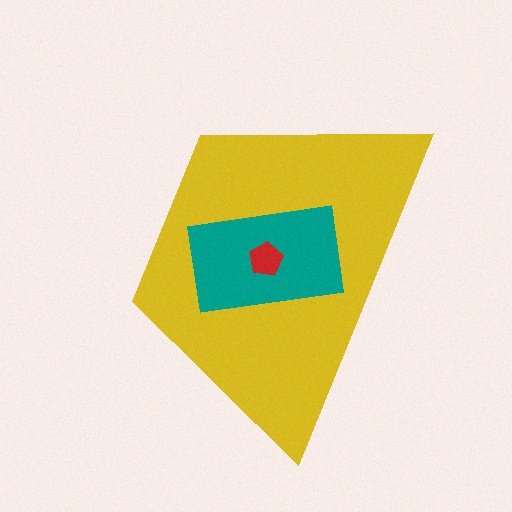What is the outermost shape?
The yellow trapezoid.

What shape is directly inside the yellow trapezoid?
The teal rectangle.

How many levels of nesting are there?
3.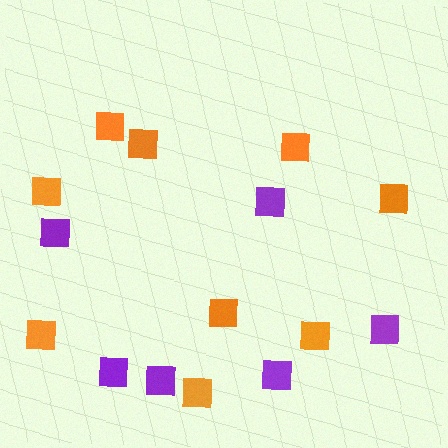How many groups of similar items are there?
There are 2 groups: one group of purple squares (6) and one group of orange squares (9).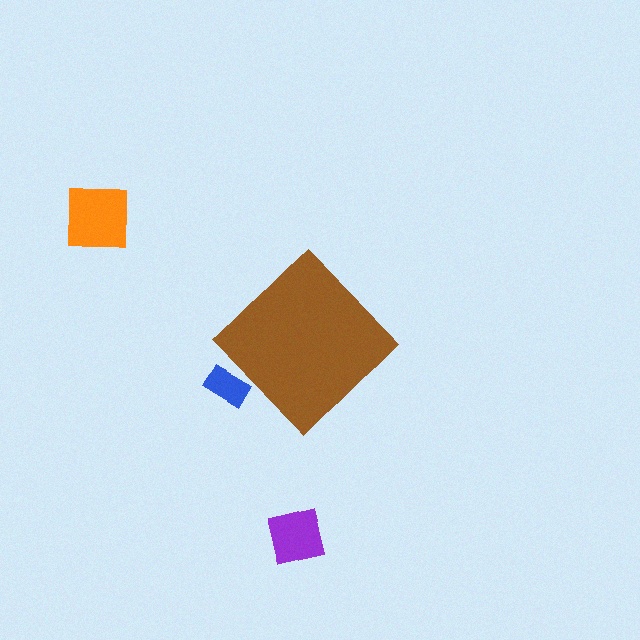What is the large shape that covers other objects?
A brown diamond.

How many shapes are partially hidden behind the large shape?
1 shape is partially hidden.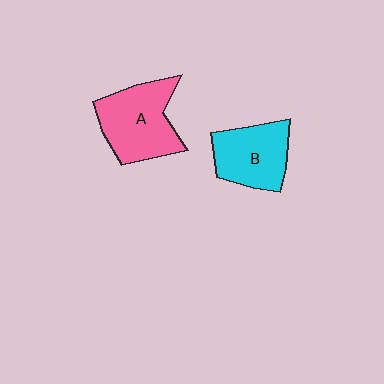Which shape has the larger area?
Shape A (pink).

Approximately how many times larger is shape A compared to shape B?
Approximately 1.2 times.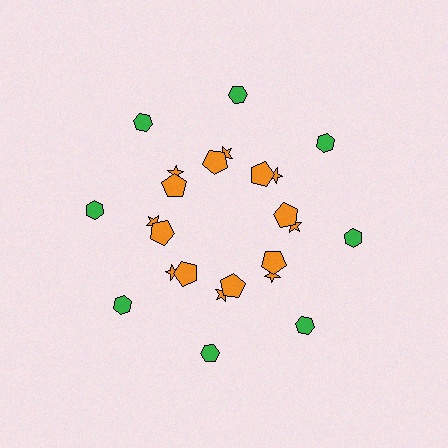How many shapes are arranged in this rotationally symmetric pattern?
There are 24 shapes, arranged in 8 groups of 3.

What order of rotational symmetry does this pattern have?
This pattern has 8-fold rotational symmetry.